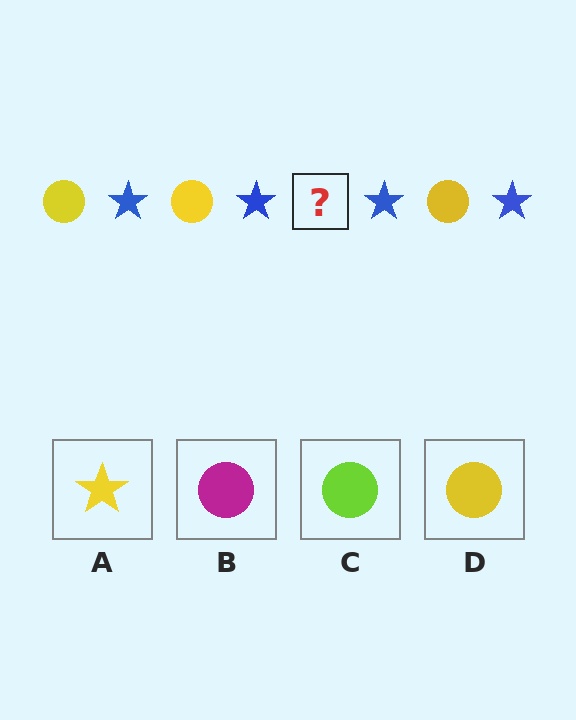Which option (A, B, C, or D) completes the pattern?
D.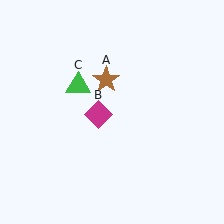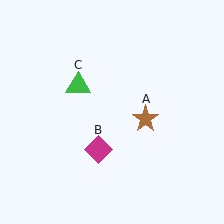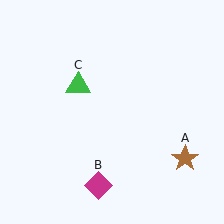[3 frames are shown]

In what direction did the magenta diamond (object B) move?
The magenta diamond (object B) moved down.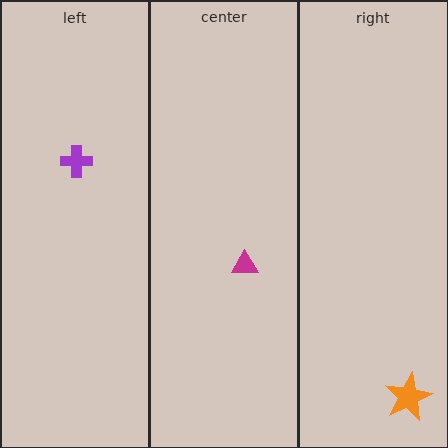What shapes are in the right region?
The orange star.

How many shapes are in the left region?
1.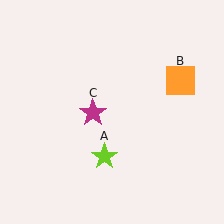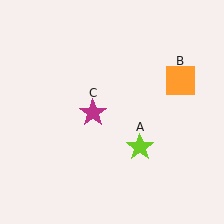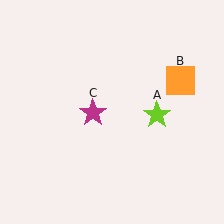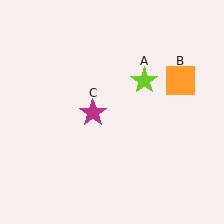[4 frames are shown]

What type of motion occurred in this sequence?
The lime star (object A) rotated counterclockwise around the center of the scene.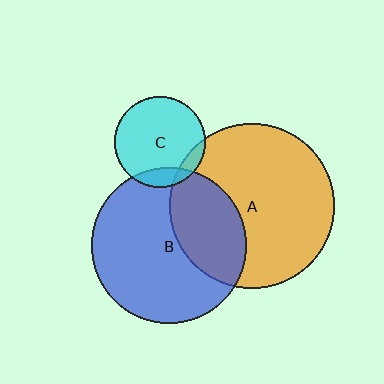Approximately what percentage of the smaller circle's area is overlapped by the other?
Approximately 10%.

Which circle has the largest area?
Circle A (orange).